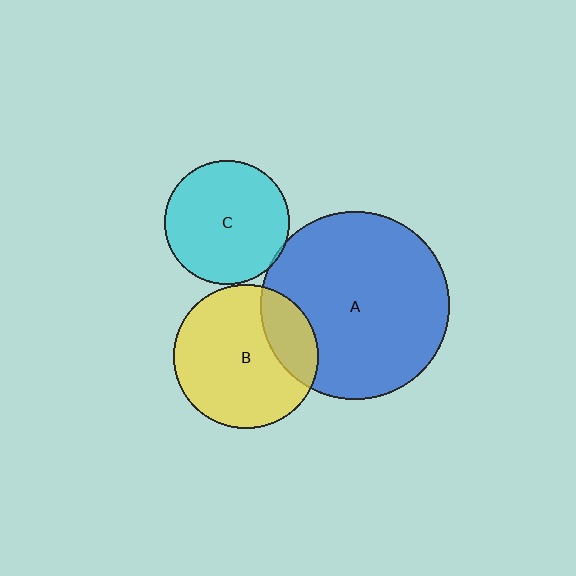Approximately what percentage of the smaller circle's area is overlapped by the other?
Approximately 5%.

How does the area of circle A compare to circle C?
Approximately 2.3 times.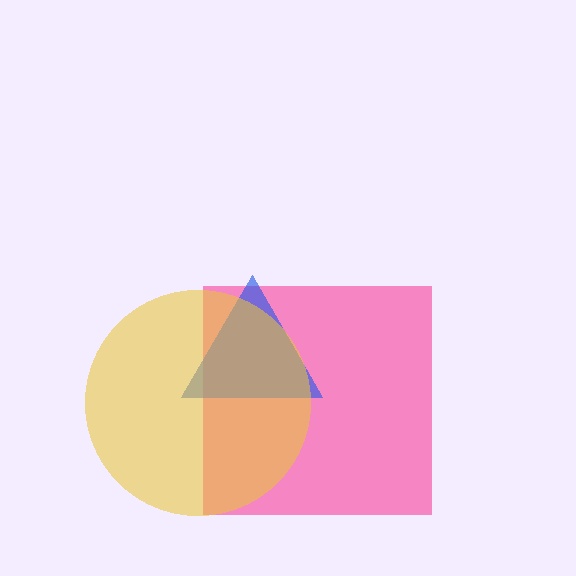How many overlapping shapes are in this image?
There are 3 overlapping shapes in the image.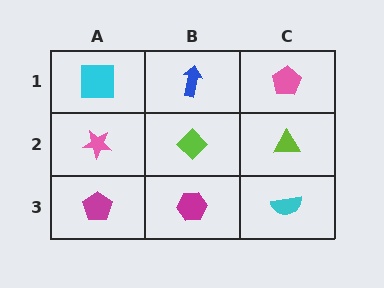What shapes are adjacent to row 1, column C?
A lime triangle (row 2, column C), a blue arrow (row 1, column B).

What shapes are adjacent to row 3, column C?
A lime triangle (row 2, column C), a magenta hexagon (row 3, column B).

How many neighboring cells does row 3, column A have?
2.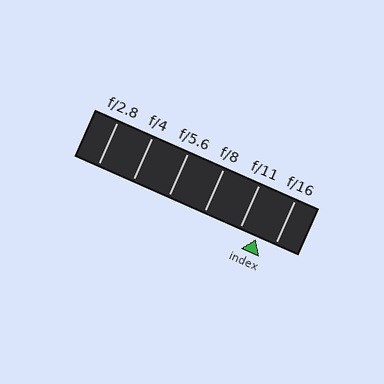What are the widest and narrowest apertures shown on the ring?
The widest aperture shown is f/2.8 and the narrowest is f/16.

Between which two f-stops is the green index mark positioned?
The index mark is between f/11 and f/16.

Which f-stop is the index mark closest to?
The index mark is closest to f/11.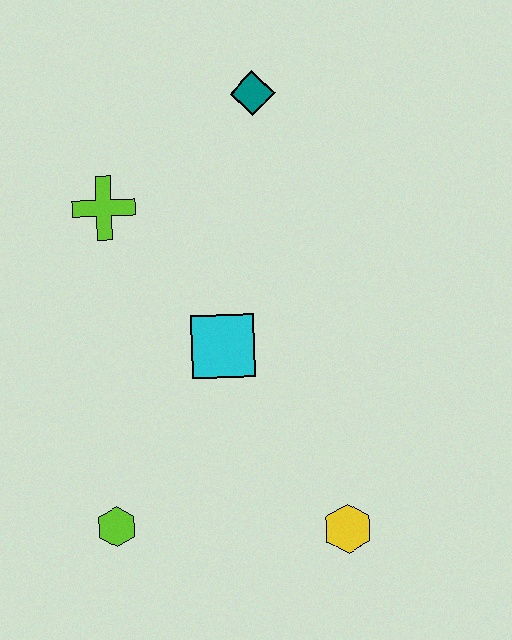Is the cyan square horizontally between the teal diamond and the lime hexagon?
Yes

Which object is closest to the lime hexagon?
The cyan square is closest to the lime hexagon.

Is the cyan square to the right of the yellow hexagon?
No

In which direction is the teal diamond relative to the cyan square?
The teal diamond is above the cyan square.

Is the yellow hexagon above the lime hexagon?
No